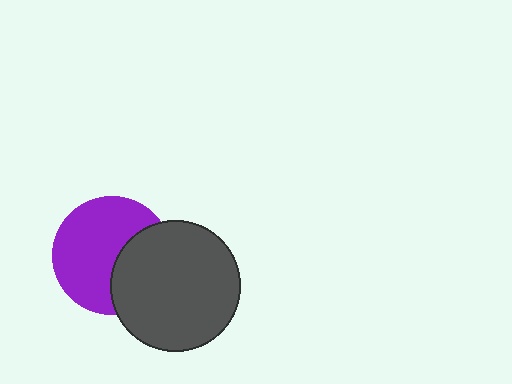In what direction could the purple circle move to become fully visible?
The purple circle could move left. That would shift it out from behind the dark gray circle entirely.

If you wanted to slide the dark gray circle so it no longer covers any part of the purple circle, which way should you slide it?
Slide it right — that is the most direct way to separate the two shapes.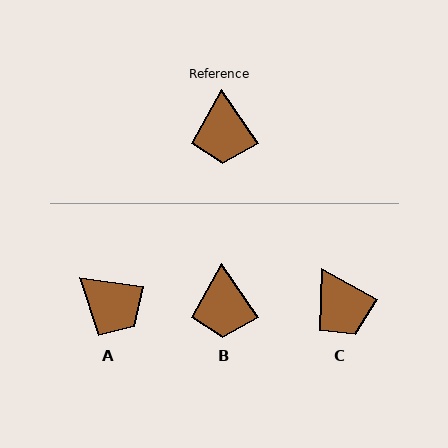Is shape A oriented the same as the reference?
No, it is off by about 48 degrees.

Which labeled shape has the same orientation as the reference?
B.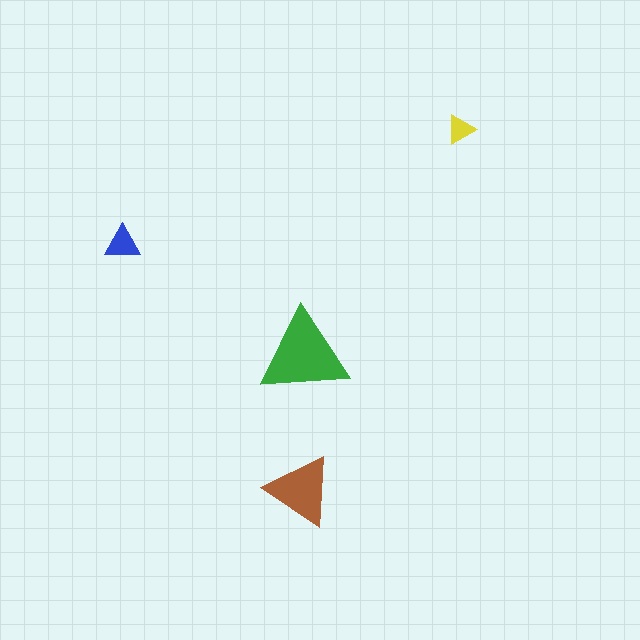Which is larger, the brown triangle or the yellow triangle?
The brown one.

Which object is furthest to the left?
The blue triangle is leftmost.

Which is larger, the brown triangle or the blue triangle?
The brown one.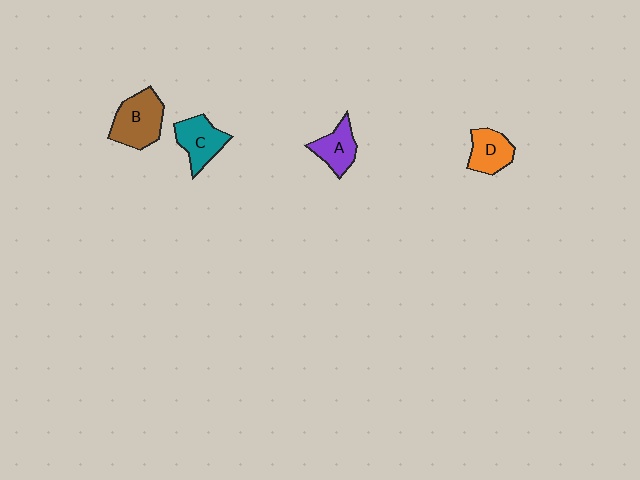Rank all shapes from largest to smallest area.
From largest to smallest: B (brown), C (teal), D (orange), A (purple).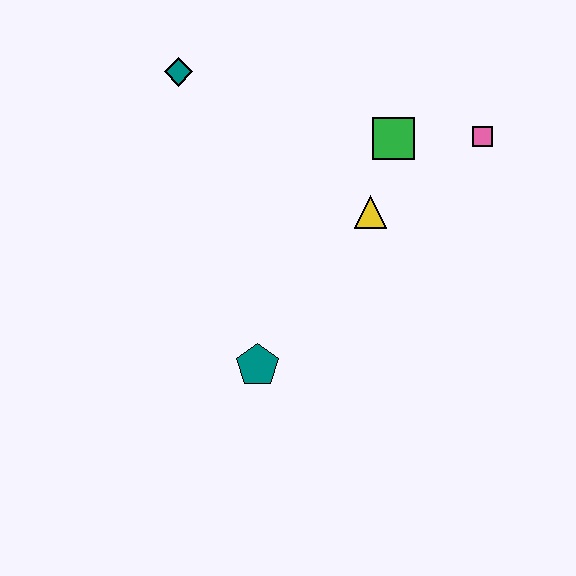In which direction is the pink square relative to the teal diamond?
The pink square is to the right of the teal diamond.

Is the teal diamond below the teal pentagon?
No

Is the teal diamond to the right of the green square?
No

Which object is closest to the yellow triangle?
The green square is closest to the yellow triangle.